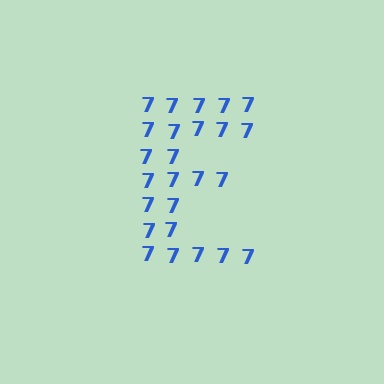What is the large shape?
The large shape is the letter E.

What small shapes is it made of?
It is made of small digit 7's.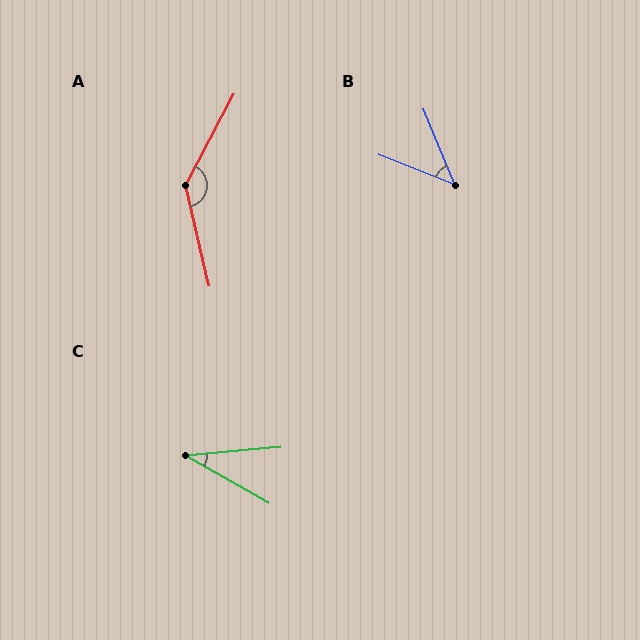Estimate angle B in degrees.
Approximately 46 degrees.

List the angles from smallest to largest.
C (34°), B (46°), A (139°).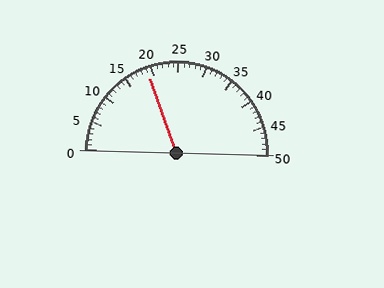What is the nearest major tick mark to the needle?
The nearest major tick mark is 20.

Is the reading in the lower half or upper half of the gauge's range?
The reading is in the lower half of the range (0 to 50).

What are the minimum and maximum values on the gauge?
The gauge ranges from 0 to 50.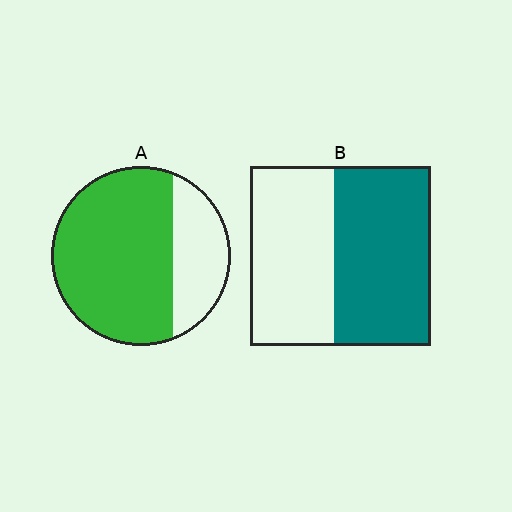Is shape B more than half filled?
Roughly half.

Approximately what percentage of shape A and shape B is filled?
A is approximately 70% and B is approximately 55%.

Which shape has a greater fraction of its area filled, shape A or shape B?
Shape A.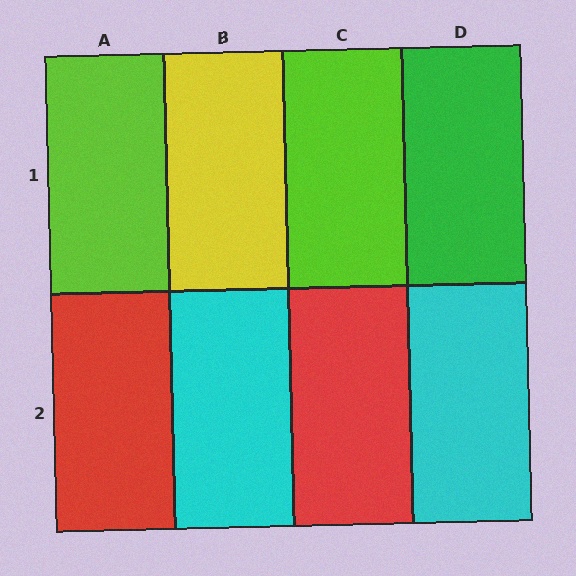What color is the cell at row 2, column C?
Red.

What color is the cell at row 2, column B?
Cyan.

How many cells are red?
2 cells are red.